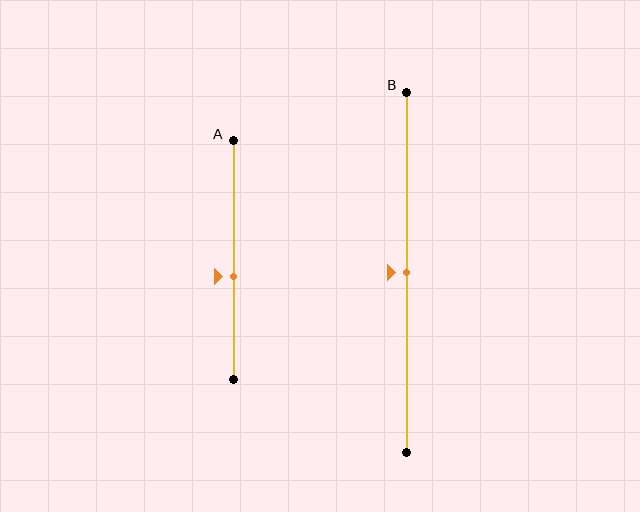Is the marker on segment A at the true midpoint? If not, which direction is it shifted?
No, the marker on segment A is shifted downward by about 7% of the segment length.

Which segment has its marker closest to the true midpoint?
Segment B has its marker closest to the true midpoint.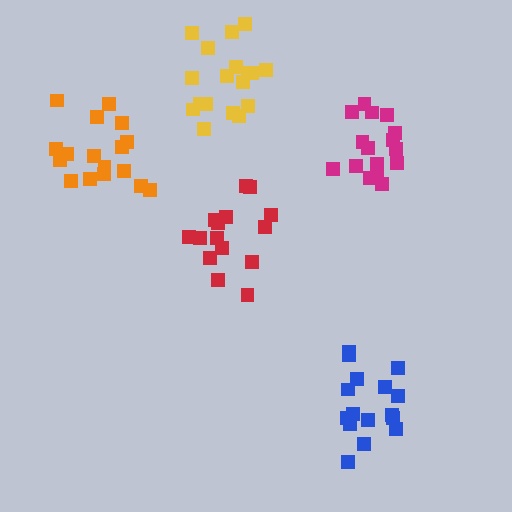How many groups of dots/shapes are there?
There are 5 groups.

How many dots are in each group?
Group 1: 15 dots, Group 2: 18 dots, Group 3: 16 dots, Group 4: 16 dots, Group 5: 17 dots (82 total).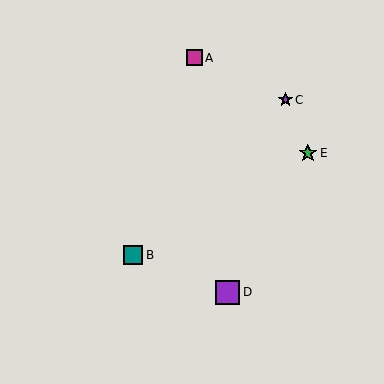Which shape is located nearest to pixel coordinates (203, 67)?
The magenta square (labeled A) at (194, 58) is nearest to that location.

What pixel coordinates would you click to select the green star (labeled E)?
Click at (308, 153) to select the green star E.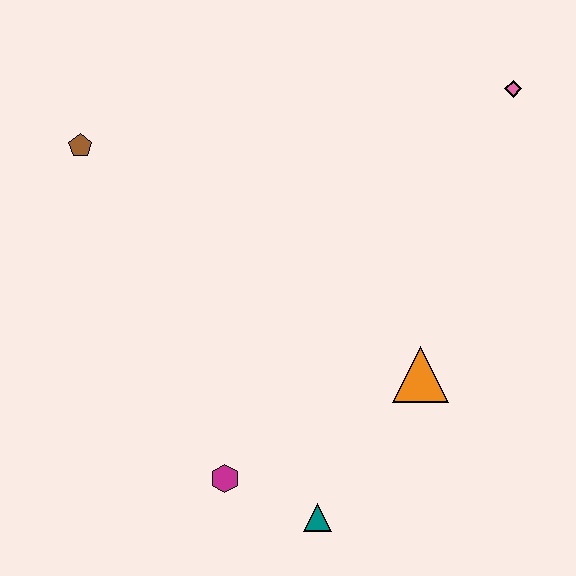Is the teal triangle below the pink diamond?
Yes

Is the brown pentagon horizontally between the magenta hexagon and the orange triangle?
No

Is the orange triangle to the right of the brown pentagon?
Yes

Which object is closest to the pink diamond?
The orange triangle is closest to the pink diamond.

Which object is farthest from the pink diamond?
The magenta hexagon is farthest from the pink diamond.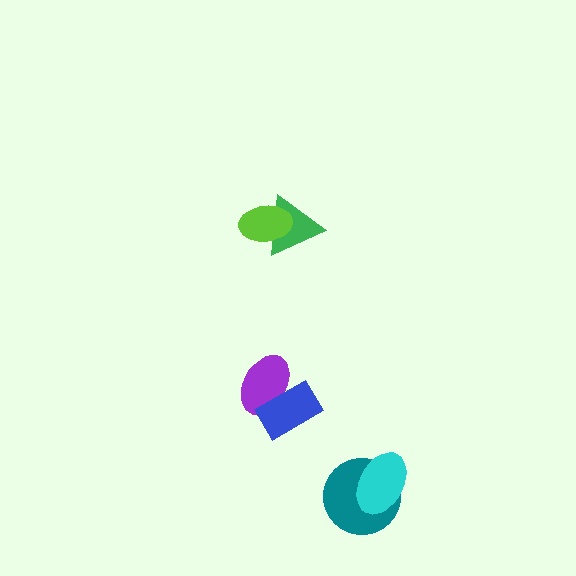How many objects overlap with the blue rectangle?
1 object overlaps with the blue rectangle.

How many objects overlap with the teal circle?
1 object overlaps with the teal circle.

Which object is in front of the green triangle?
The lime ellipse is in front of the green triangle.